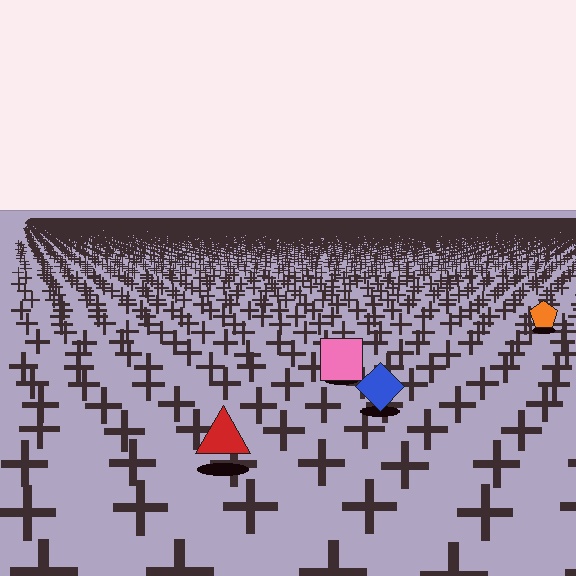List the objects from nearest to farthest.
From nearest to farthest: the red triangle, the blue diamond, the pink square, the orange pentagon.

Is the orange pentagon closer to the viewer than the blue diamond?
No. The blue diamond is closer — you can tell from the texture gradient: the ground texture is coarser near it.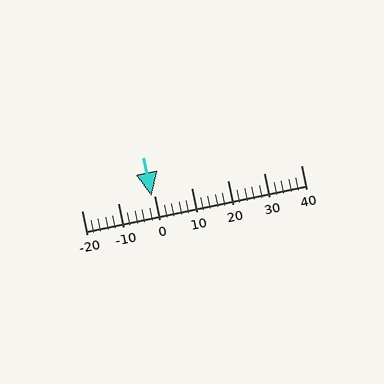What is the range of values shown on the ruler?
The ruler shows values from -20 to 40.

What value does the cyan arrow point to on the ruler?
The cyan arrow points to approximately -1.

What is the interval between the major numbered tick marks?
The major tick marks are spaced 10 units apart.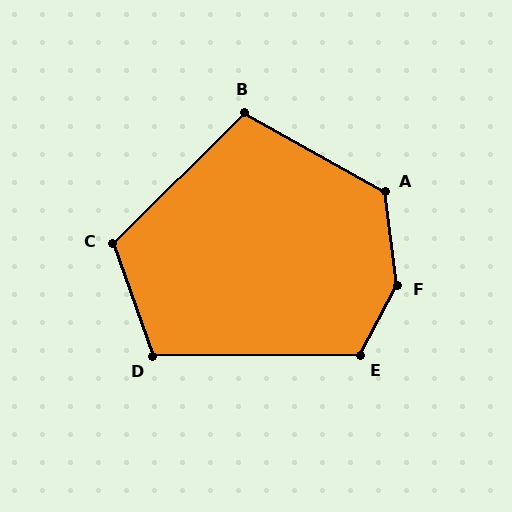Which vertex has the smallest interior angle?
B, at approximately 106 degrees.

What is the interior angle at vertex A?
Approximately 127 degrees (obtuse).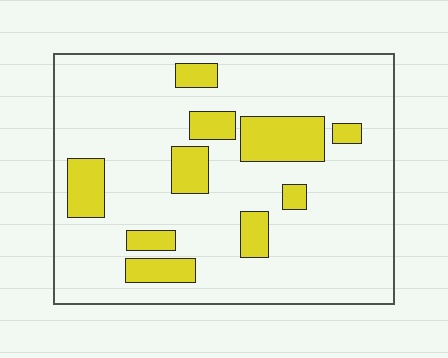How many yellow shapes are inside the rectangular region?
10.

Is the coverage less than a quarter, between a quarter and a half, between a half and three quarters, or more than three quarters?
Less than a quarter.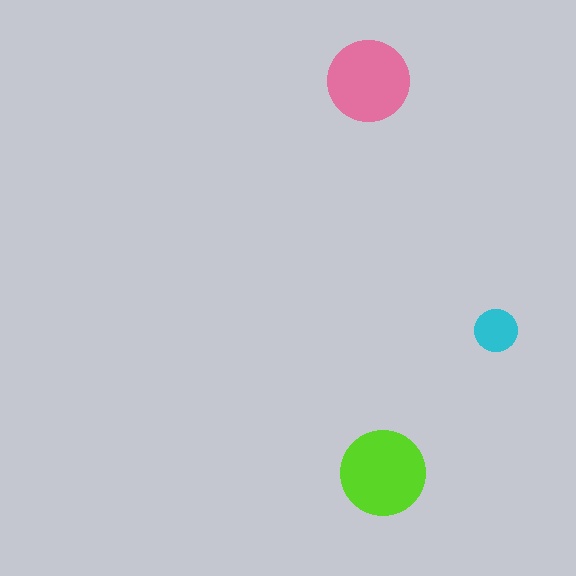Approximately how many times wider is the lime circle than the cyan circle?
About 2 times wider.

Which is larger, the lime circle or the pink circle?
The lime one.